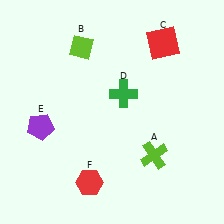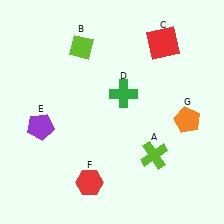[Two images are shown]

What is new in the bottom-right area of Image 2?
An orange pentagon (G) was added in the bottom-right area of Image 2.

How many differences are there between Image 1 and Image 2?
There is 1 difference between the two images.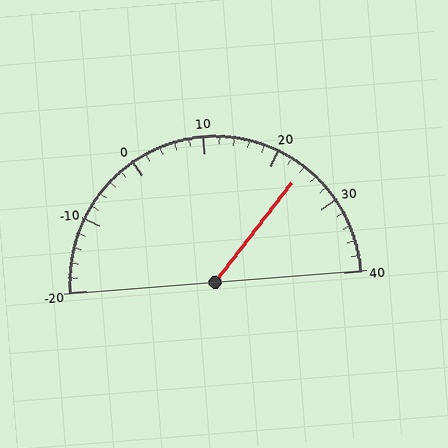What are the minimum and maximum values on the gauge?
The gauge ranges from -20 to 40.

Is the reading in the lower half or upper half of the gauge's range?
The reading is in the upper half of the range (-20 to 40).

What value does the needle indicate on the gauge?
The needle indicates approximately 24.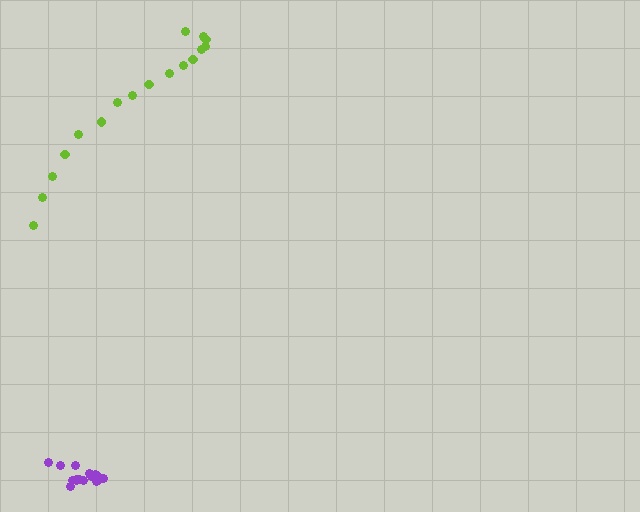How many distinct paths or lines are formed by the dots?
There are 2 distinct paths.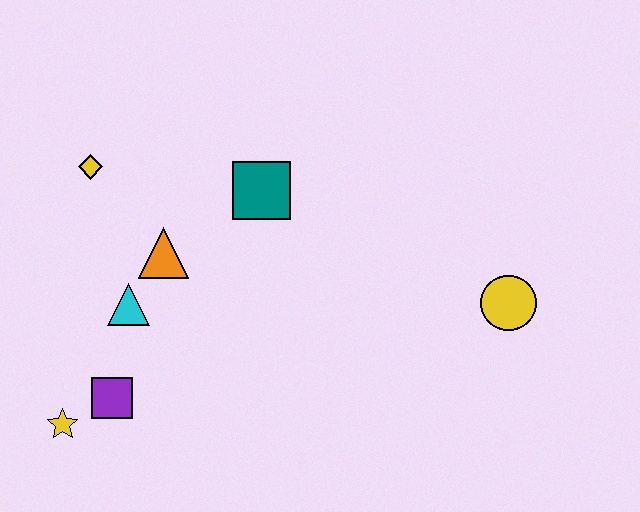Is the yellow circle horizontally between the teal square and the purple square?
No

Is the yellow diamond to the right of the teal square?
No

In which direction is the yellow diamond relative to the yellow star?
The yellow diamond is above the yellow star.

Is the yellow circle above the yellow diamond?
No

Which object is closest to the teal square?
The orange triangle is closest to the teal square.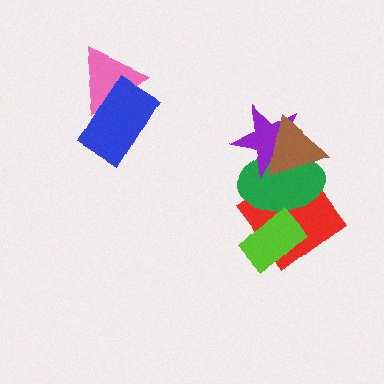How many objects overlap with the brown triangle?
3 objects overlap with the brown triangle.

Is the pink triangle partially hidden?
Yes, it is partially covered by another shape.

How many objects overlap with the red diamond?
3 objects overlap with the red diamond.